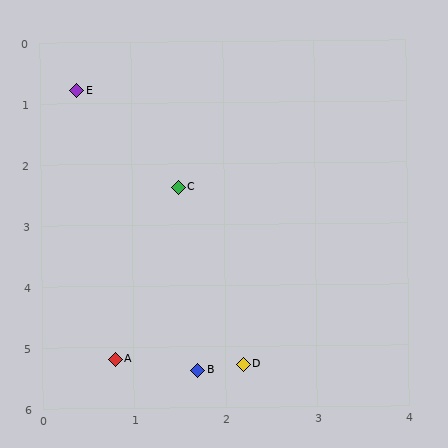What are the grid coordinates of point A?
Point A is at approximately (0.8, 5.2).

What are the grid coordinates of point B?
Point B is at approximately (1.7, 5.4).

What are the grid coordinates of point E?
Point E is at approximately (0.4, 0.8).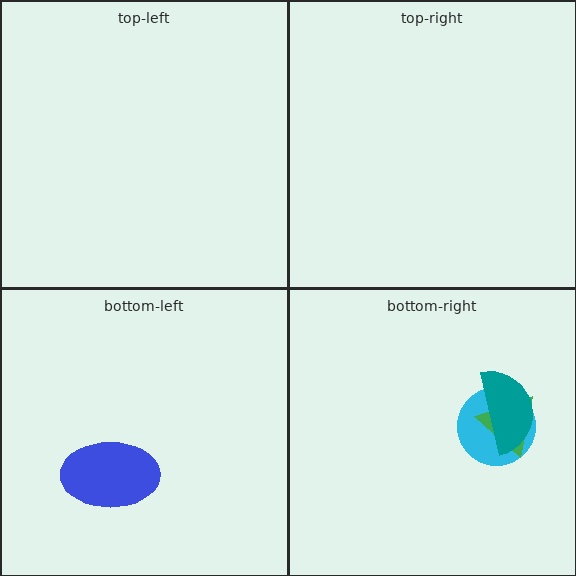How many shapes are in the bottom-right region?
3.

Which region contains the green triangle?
The bottom-right region.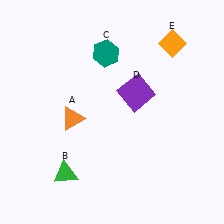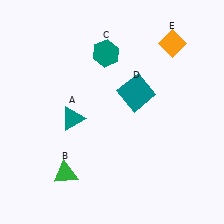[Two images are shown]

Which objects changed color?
A changed from orange to teal. D changed from purple to teal.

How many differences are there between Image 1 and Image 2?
There are 2 differences between the two images.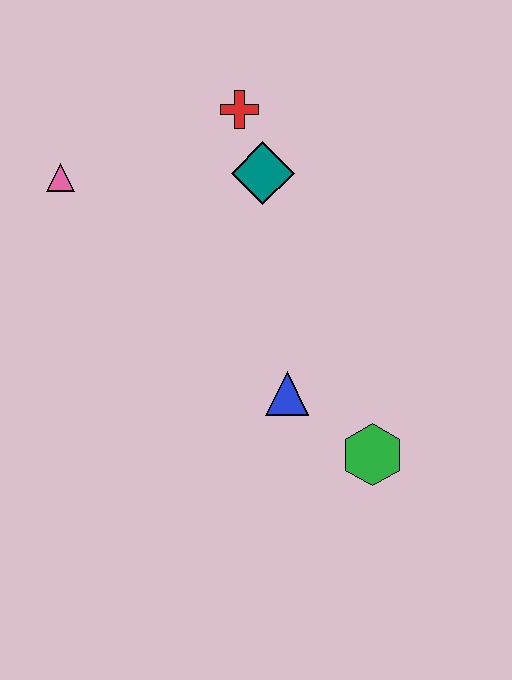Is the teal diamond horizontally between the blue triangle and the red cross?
Yes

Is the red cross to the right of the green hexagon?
No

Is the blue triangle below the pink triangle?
Yes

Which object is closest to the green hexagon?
The blue triangle is closest to the green hexagon.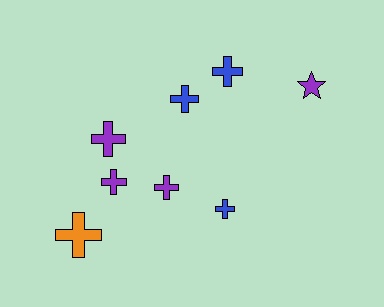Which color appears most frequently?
Purple, with 4 objects.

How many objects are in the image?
There are 8 objects.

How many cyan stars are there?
There are no cyan stars.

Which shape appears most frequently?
Cross, with 7 objects.